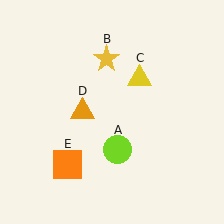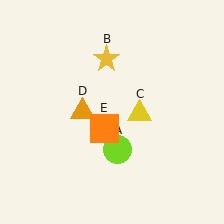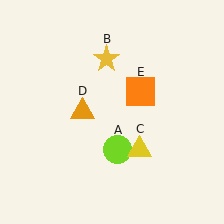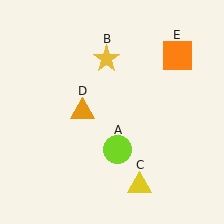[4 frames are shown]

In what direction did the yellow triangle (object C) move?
The yellow triangle (object C) moved down.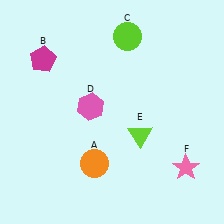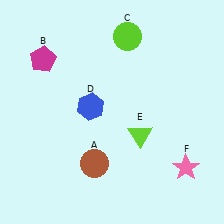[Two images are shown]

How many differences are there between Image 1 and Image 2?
There are 2 differences between the two images.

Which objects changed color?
A changed from orange to brown. D changed from pink to blue.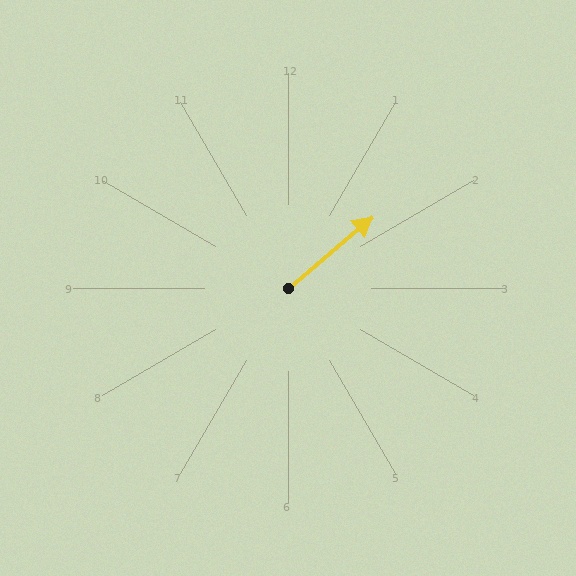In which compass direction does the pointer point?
Northeast.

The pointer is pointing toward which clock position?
Roughly 2 o'clock.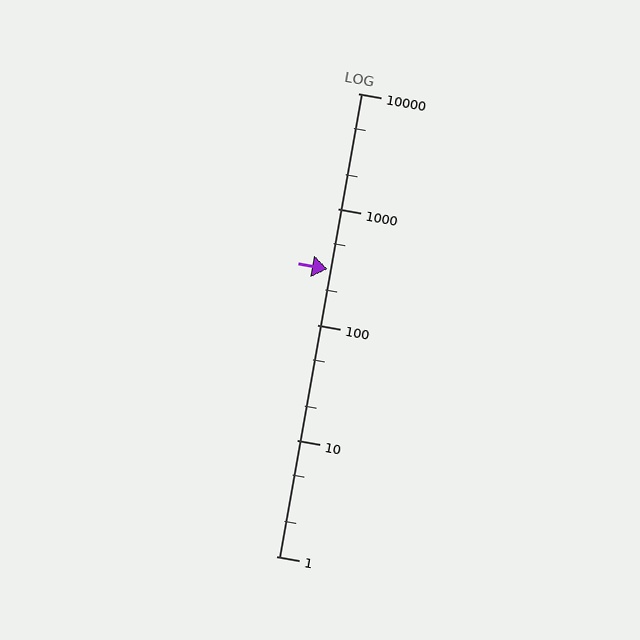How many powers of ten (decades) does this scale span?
The scale spans 4 decades, from 1 to 10000.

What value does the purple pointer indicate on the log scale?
The pointer indicates approximately 300.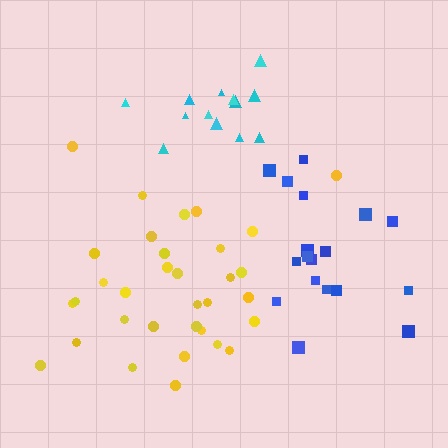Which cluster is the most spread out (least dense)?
Blue.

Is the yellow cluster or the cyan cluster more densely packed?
Cyan.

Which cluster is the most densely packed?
Cyan.